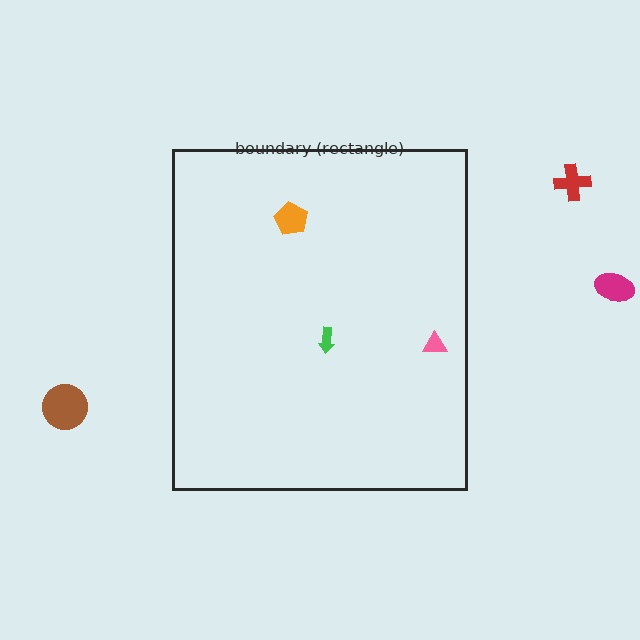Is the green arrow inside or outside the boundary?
Inside.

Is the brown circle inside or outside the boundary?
Outside.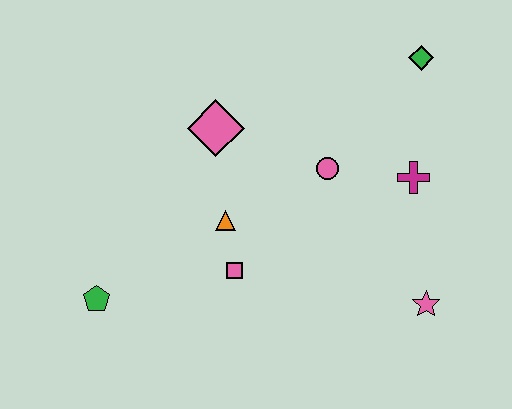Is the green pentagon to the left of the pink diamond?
Yes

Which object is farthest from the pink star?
The green pentagon is farthest from the pink star.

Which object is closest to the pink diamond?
The orange triangle is closest to the pink diamond.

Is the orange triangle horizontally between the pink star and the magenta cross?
No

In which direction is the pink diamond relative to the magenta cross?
The pink diamond is to the left of the magenta cross.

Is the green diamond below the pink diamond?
No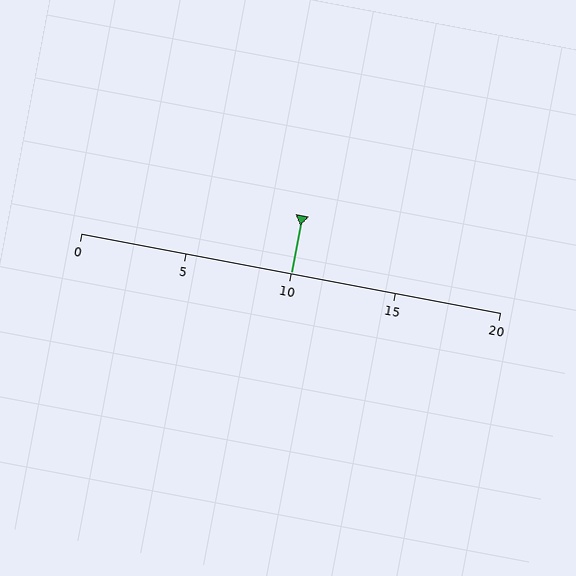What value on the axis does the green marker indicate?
The marker indicates approximately 10.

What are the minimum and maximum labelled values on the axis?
The axis runs from 0 to 20.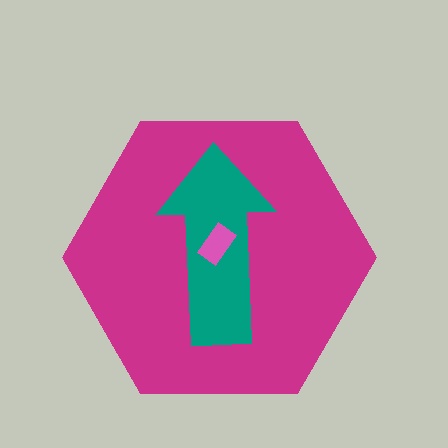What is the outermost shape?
The magenta hexagon.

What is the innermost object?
The pink rectangle.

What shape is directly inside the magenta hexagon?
The teal arrow.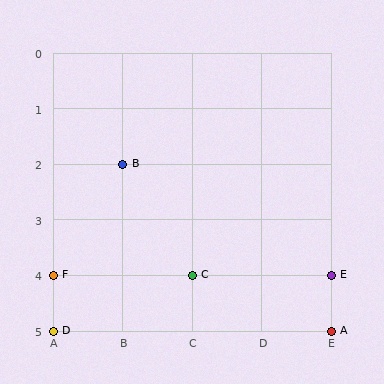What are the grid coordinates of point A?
Point A is at grid coordinates (E, 5).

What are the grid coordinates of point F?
Point F is at grid coordinates (A, 4).